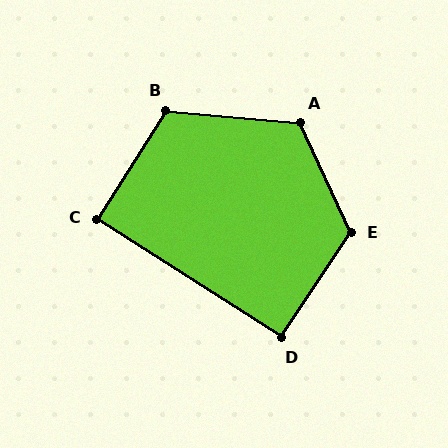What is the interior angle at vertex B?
Approximately 118 degrees (obtuse).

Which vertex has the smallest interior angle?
C, at approximately 90 degrees.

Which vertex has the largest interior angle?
E, at approximately 122 degrees.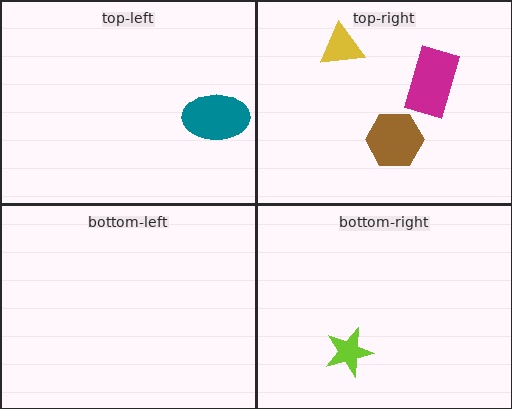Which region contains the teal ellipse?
The top-left region.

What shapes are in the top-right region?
The yellow triangle, the brown hexagon, the magenta rectangle.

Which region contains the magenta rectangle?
The top-right region.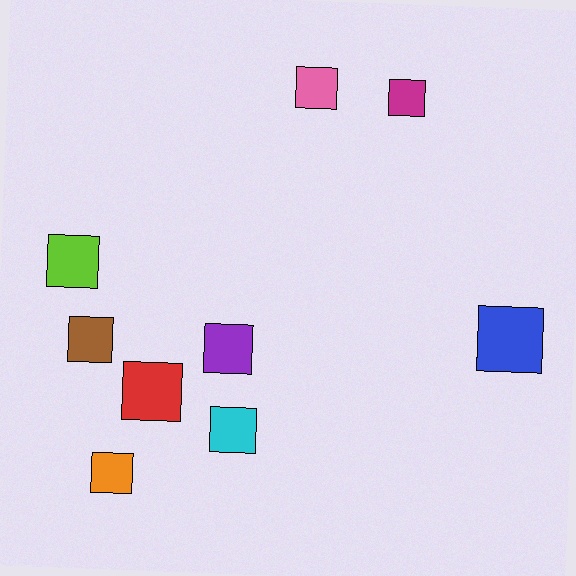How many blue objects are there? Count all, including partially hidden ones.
There is 1 blue object.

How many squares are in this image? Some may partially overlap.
There are 9 squares.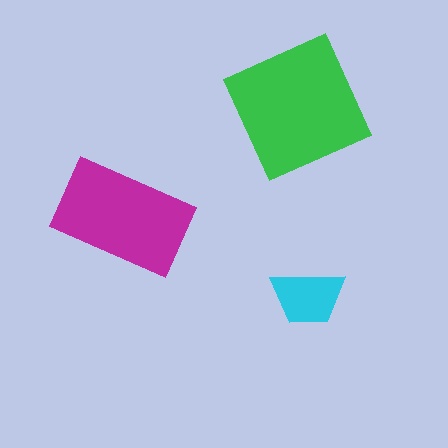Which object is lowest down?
The cyan trapezoid is bottommost.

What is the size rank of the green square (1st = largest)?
1st.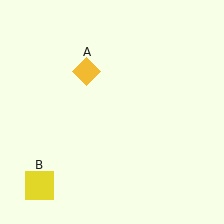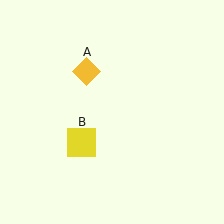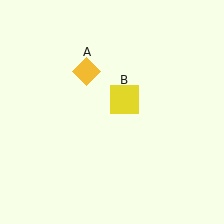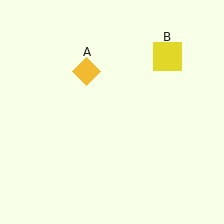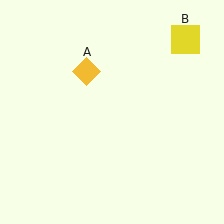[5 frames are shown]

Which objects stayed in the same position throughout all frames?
Yellow diamond (object A) remained stationary.